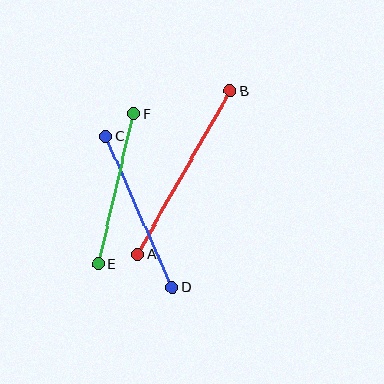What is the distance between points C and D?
The distance is approximately 165 pixels.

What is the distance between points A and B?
The distance is approximately 187 pixels.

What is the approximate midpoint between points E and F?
The midpoint is at approximately (116, 189) pixels.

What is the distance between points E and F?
The distance is approximately 155 pixels.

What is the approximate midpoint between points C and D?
The midpoint is at approximately (139, 212) pixels.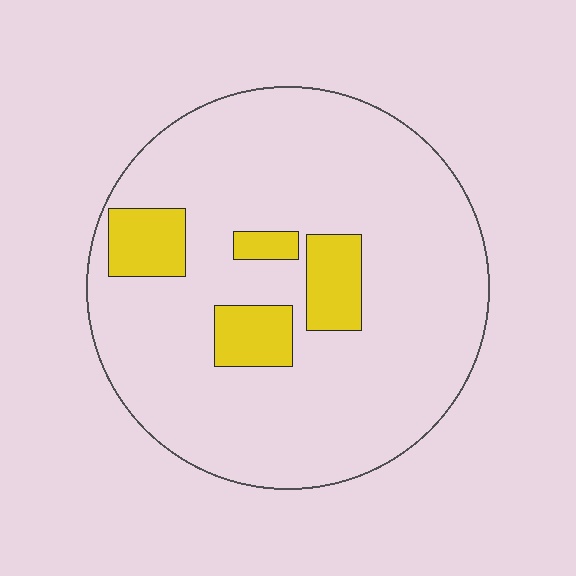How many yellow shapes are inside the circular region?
4.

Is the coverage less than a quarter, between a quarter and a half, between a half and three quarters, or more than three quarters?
Less than a quarter.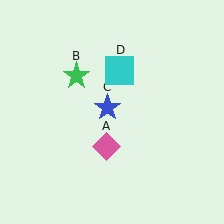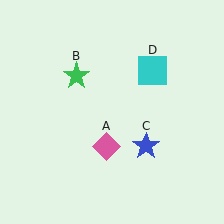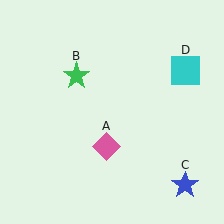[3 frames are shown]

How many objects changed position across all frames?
2 objects changed position: blue star (object C), cyan square (object D).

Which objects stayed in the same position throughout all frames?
Pink diamond (object A) and green star (object B) remained stationary.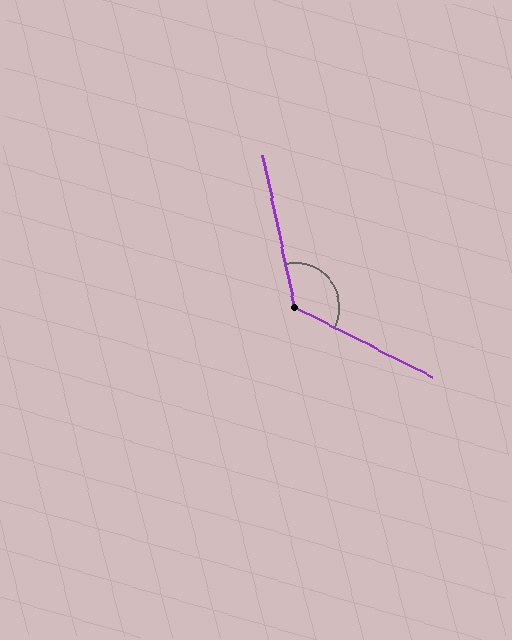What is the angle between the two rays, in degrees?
Approximately 129 degrees.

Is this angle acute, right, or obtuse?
It is obtuse.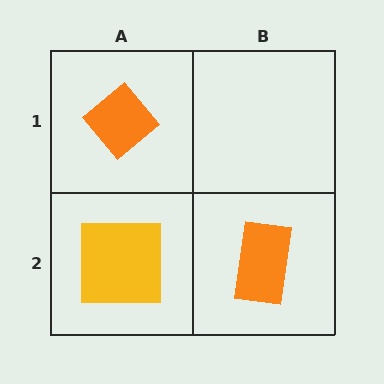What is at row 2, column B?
An orange rectangle.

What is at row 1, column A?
An orange diamond.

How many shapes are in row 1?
1 shape.